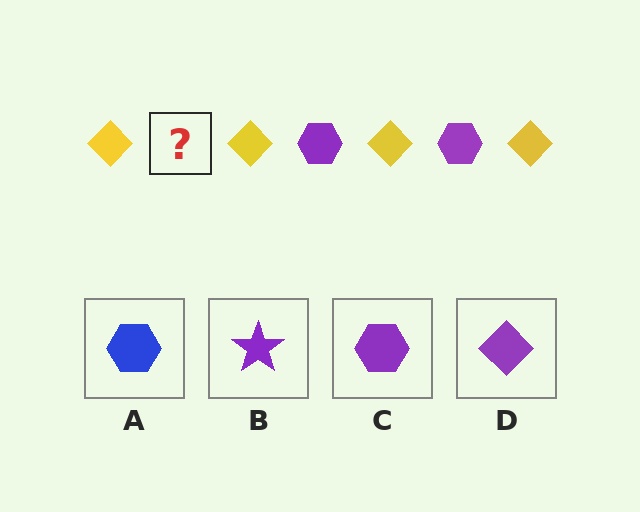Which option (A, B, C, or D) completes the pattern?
C.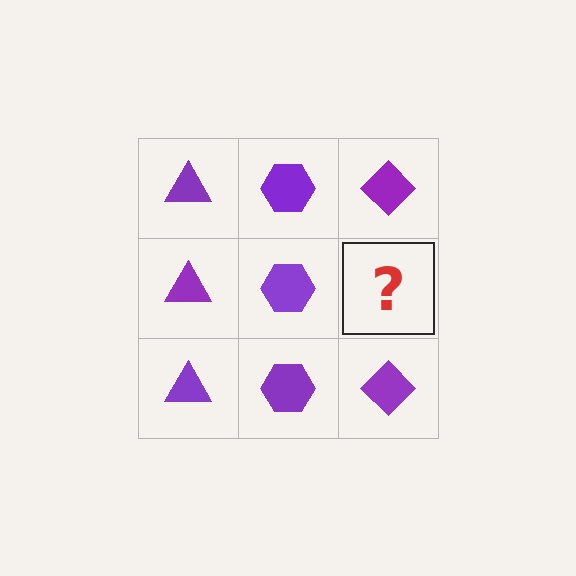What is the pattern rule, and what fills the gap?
The rule is that each column has a consistent shape. The gap should be filled with a purple diamond.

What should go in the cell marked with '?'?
The missing cell should contain a purple diamond.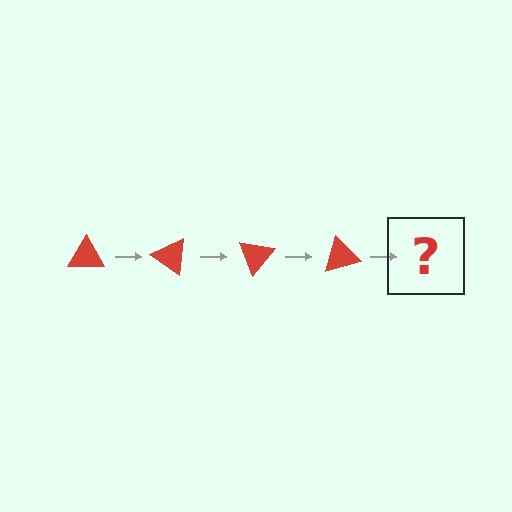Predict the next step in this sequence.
The next step is a red triangle rotated 140 degrees.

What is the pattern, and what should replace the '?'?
The pattern is that the triangle rotates 35 degrees each step. The '?' should be a red triangle rotated 140 degrees.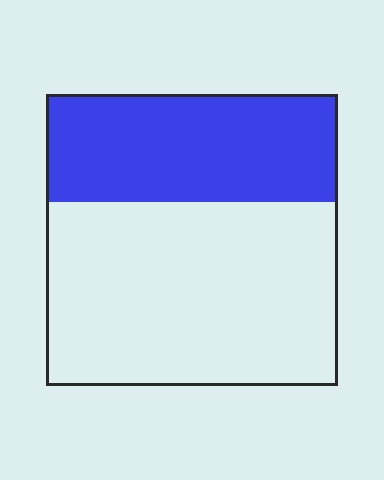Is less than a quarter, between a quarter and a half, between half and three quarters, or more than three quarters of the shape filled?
Between a quarter and a half.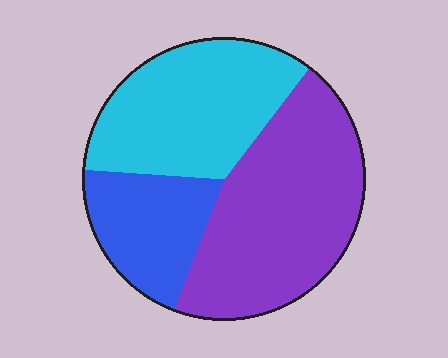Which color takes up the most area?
Purple, at roughly 45%.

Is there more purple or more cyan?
Purple.